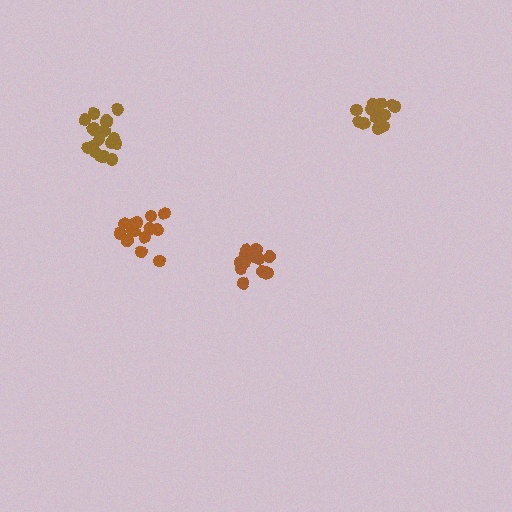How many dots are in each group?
Group 1: 18 dots, Group 2: 13 dots, Group 3: 18 dots, Group 4: 14 dots (63 total).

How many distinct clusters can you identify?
There are 4 distinct clusters.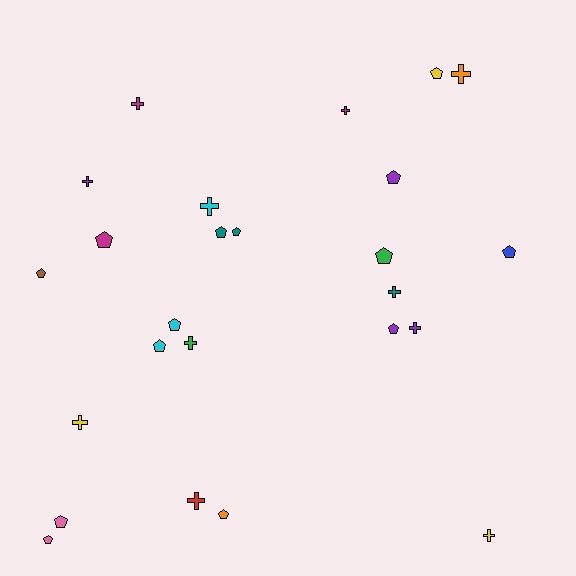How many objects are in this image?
There are 25 objects.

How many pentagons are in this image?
There are 14 pentagons.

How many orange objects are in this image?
There are 2 orange objects.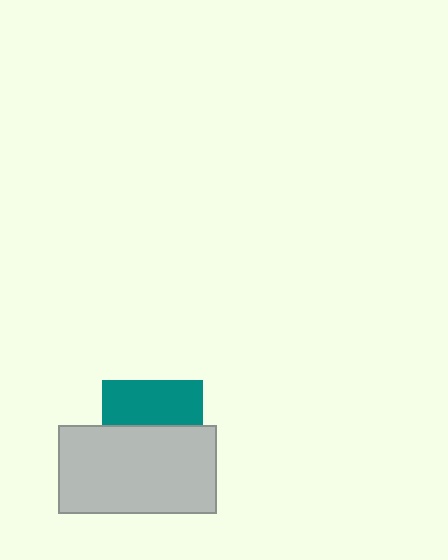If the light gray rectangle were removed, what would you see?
You would see the complete teal square.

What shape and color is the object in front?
The object in front is a light gray rectangle.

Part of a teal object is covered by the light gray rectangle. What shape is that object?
It is a square.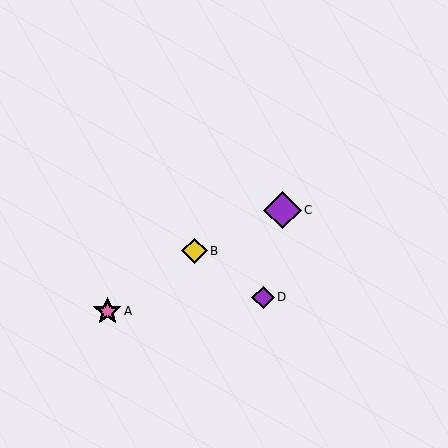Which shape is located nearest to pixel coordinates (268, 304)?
The purple diamond (labeled D) at (263, 297) is nearest to that location.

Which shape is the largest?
The purple diamond (labeled C) is the largest.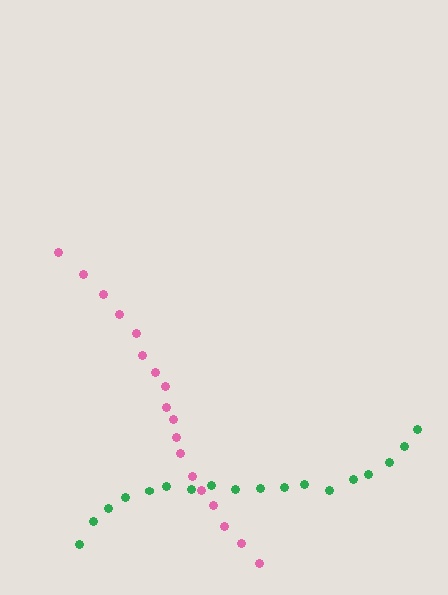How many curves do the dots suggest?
There are 2 distinct paths.